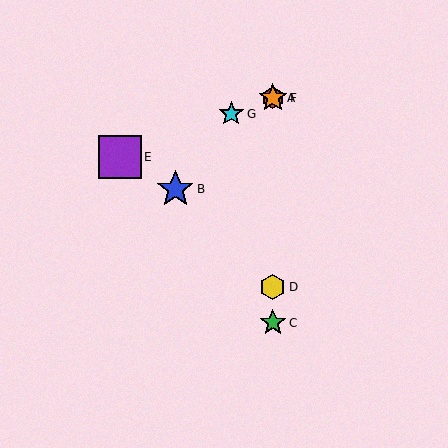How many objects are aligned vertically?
4 objects (A, C, D, F) are aligned vertically.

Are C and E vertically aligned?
No, C is at x≈273 and E is at x≈120.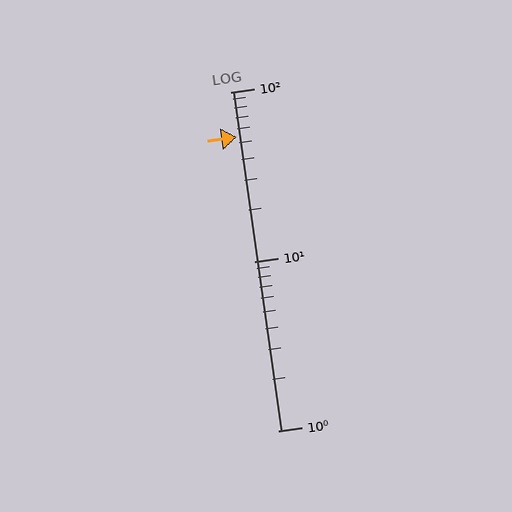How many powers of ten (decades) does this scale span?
The scale spans 2 decades, from 1 to 100.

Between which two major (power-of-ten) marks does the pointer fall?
The pointer is between 10 and 100.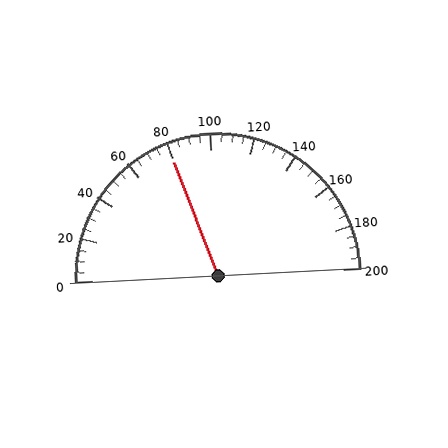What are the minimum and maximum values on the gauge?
The gauge ranges from 0 to 200.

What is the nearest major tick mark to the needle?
The nearest major tick mark is 80.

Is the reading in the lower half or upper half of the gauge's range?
The reading is in the lower half of the range (0 to 200).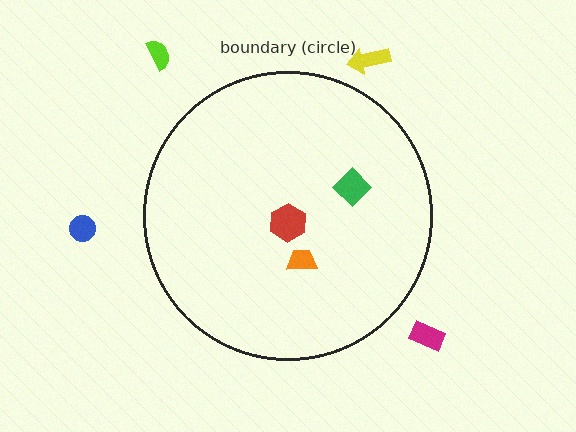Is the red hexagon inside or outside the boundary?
Inside.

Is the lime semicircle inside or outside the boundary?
Outside.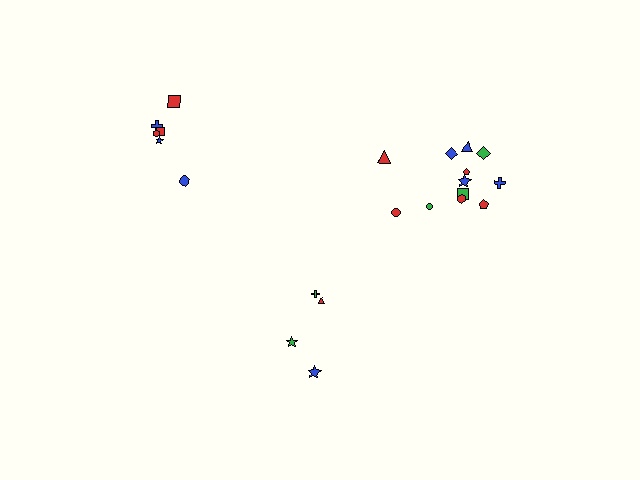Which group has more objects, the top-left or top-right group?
The top-right group.